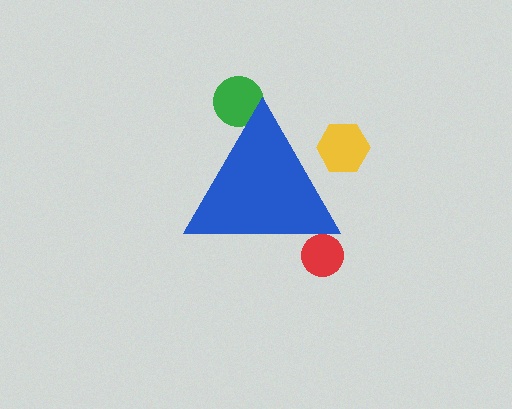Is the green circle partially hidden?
Yes, the green circle is partially hidden behind the blue triangle.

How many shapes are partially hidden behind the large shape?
3 shapes are partially hidden.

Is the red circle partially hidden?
Yes, the red circle is partially hidden behind the blue triangle.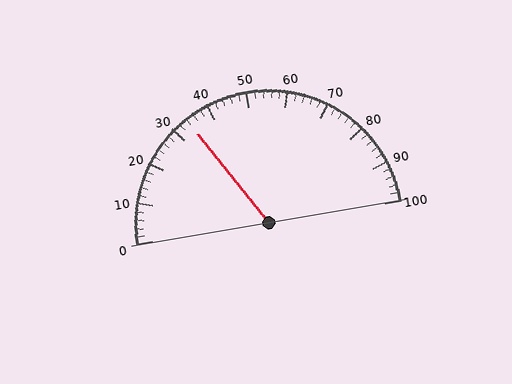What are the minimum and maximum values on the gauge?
The gauge ranges from 0 to 100.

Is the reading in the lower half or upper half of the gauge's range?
The reading is in the lower half of the range (0 to 100).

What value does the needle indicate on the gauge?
The needle indicates approximately 34.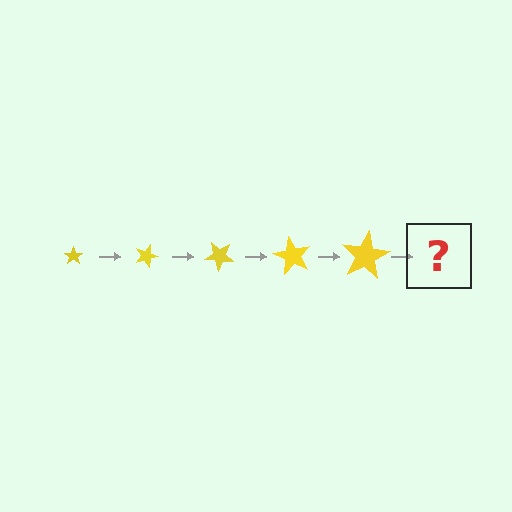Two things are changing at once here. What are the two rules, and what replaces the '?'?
The two rules are that the star grows larger each step and it rotates 20 degrees each step. The '?' should be a star, larger than the previous one and rotated 100 degrees from the start.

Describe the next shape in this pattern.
It should be a star, larger than the previous one and rotated 100 degrees from the start.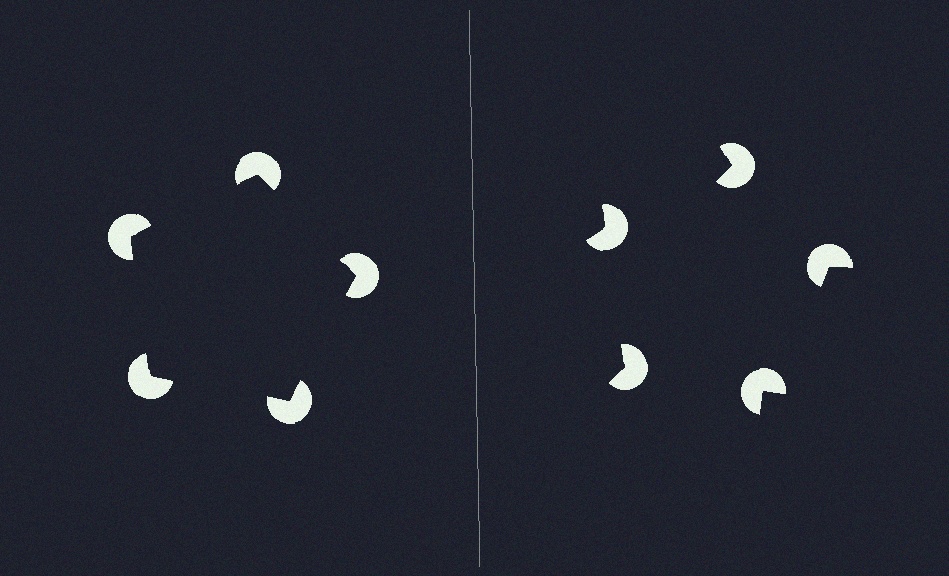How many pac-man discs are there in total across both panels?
10 — 5 on each side.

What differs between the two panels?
The pac-man discs are positioned identically on both sides; only the wedge orientations differ. On the left they align to a pentagon; on the right they are misaligned.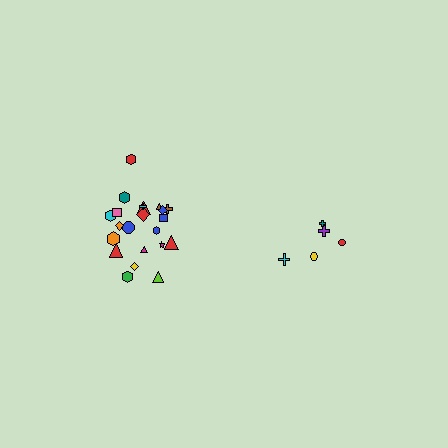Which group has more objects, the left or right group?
The left group.